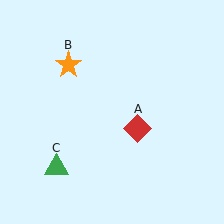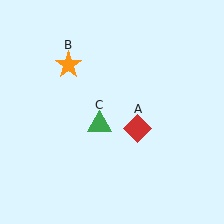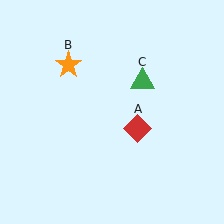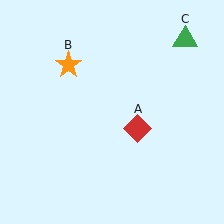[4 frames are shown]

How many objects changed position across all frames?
1 object changed position: green triangle (object C).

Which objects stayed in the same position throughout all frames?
Red diamond (object A) and orange star (object B) remained stationary.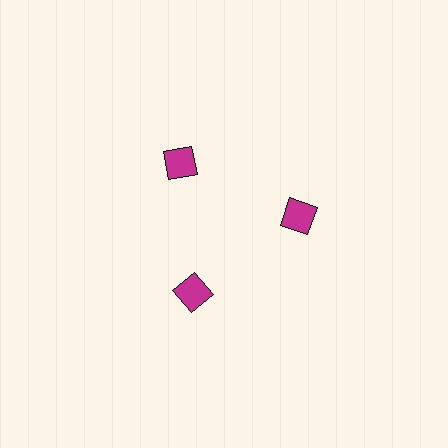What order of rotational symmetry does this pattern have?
This pattern has 3-fold rotational symmetry.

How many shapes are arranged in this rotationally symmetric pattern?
There are 3 shapes, arranged in 3 groups of 1.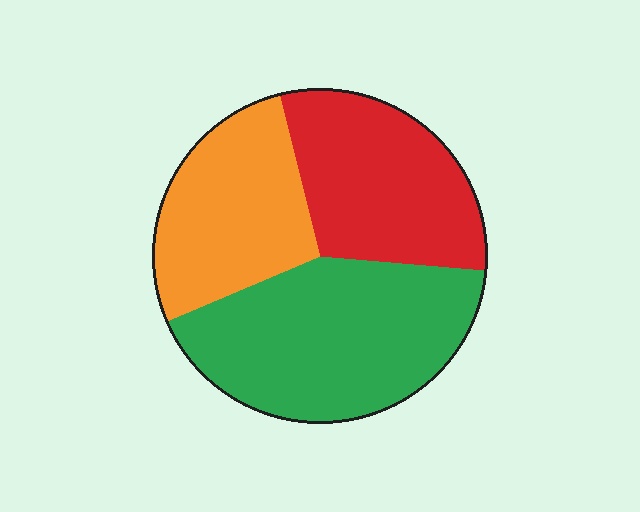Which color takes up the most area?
Green, at roughly 40%.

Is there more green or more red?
Green.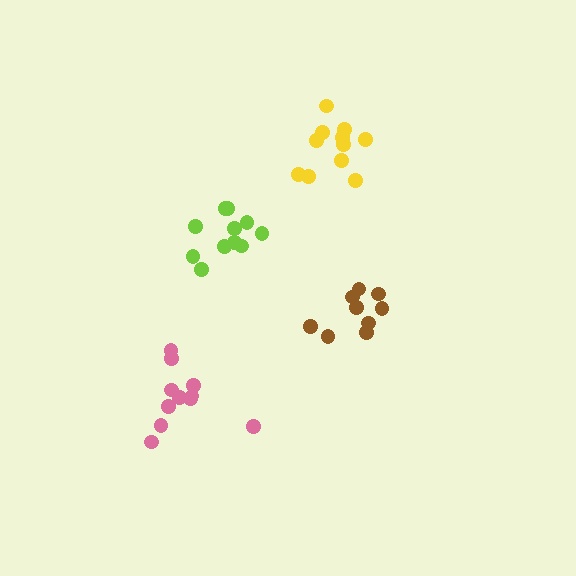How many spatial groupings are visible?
There are 4 spatial groupings.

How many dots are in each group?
Group 1: 11 dots, Group 2: 9 dots, Group 3: 11 dots, Group 4: 11 dots (42 total).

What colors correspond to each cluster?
The clusters are colored: pink, brown, lime, yellow.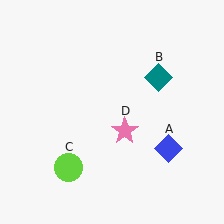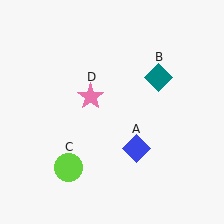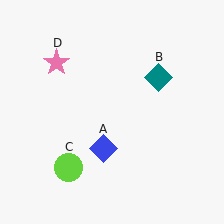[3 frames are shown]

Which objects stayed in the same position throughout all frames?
Teal diamond (object B) and lime circle (object C) remained stationary.